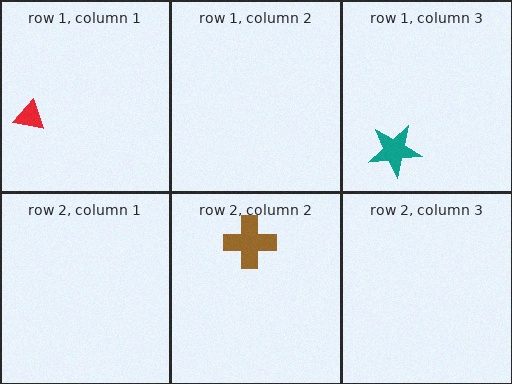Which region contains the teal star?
The row 1, column 3 region.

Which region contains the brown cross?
The row 2, column 2 region.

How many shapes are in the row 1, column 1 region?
1.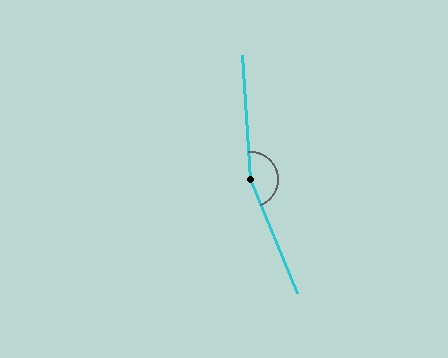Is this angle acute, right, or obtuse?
It is obtuse.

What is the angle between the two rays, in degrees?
Approximately 161 degrees.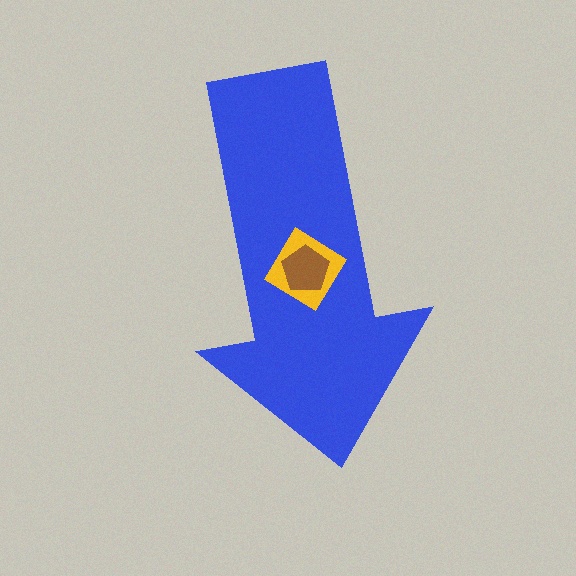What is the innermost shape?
The brown pentagon.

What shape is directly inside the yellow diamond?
The brown pentagon.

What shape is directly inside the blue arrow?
The yellow diamond.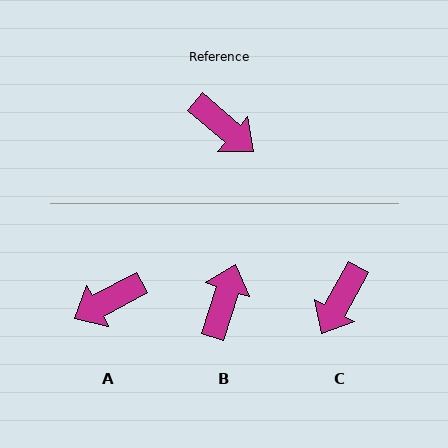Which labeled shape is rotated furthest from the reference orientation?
B, about 112 degrees away.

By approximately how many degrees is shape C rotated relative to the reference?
Approximately 79 degrees clockwise.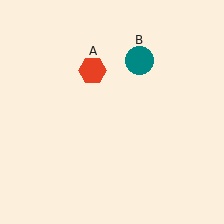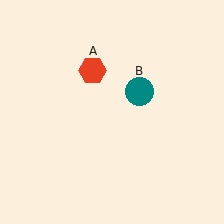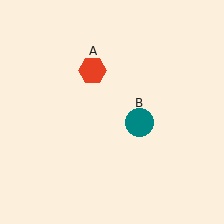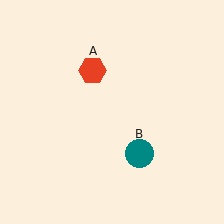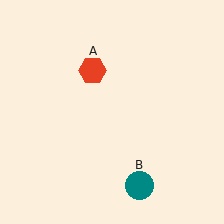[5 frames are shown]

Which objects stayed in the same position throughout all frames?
Red hexagon (object A) remained stationary.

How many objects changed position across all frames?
1 object changed position: teal circle (object B).